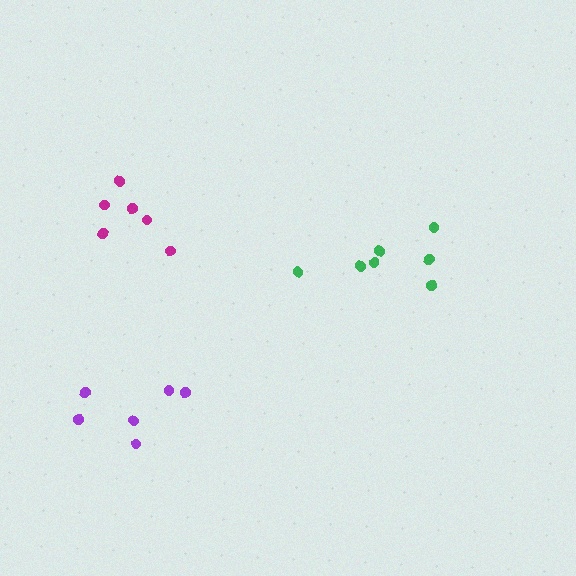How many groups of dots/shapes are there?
There are 3 groups.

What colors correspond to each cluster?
The clusters are colored: magenta, purple, green.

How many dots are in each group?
Group 1: 6 dots, Group 2: 6 dots, Group 3: 7 dots (19 total).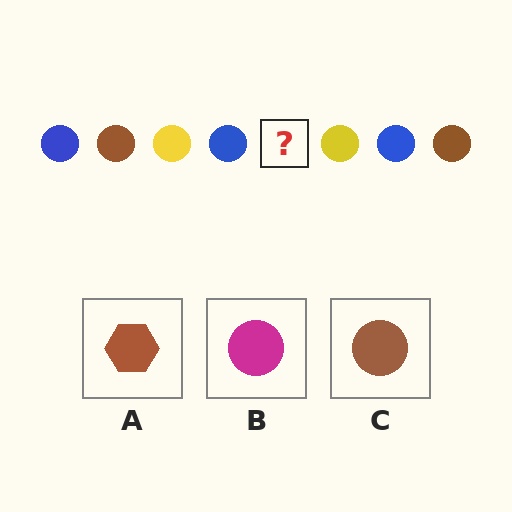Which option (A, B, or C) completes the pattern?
C.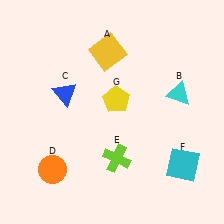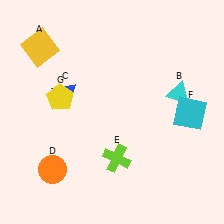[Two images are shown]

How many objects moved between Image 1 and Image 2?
3 objects moved between the two images.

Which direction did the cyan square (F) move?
The cyan square (F) moved up.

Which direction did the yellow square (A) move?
The yellow square (A) moved left.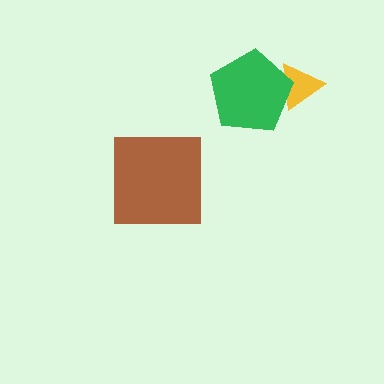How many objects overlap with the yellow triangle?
1 object overlaps with the yellow triangle.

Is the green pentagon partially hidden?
No, no other shape covers it.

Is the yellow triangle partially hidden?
Yes, it is partially covered by another shape.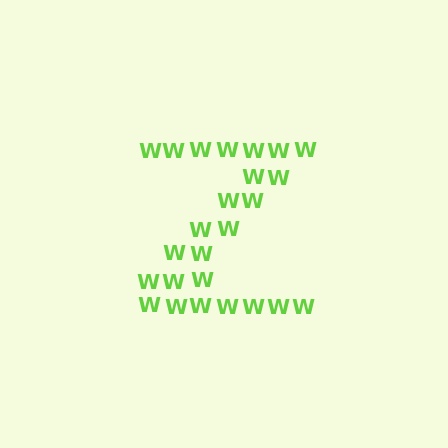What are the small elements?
The small elements are letter W's.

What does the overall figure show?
The overall figure shows the letter Z.